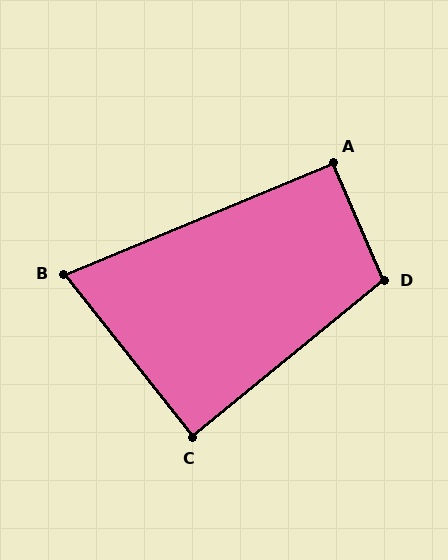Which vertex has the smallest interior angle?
B, at approximately 74 degrees.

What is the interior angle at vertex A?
Approximately 91 degrees (approximately right).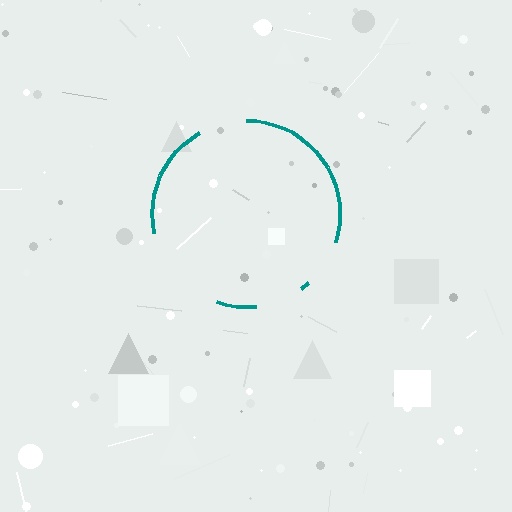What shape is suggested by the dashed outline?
The dashed outline suggests a circle.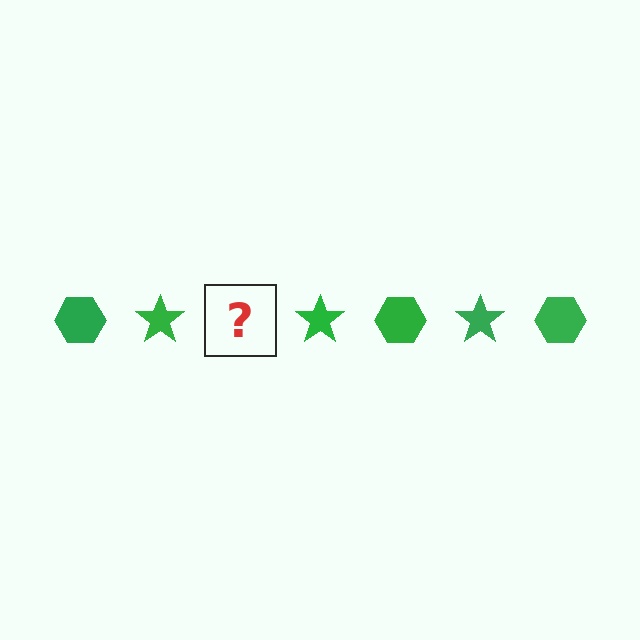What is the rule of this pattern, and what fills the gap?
The rule is that the pattern cycles through hexagon, star shapes in green. The gap should be filled with a green hexagon.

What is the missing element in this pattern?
The missing element is a green hexagon.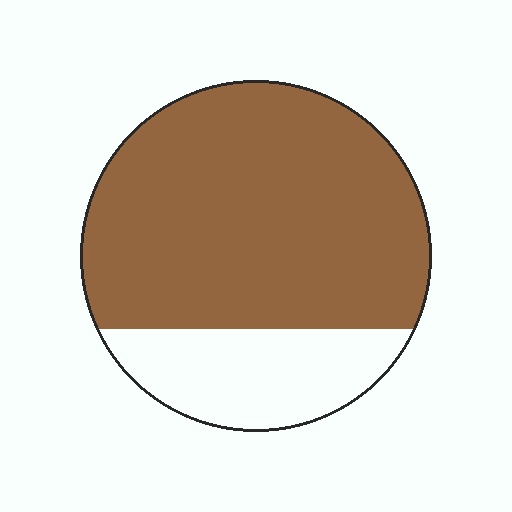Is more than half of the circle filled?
Yes.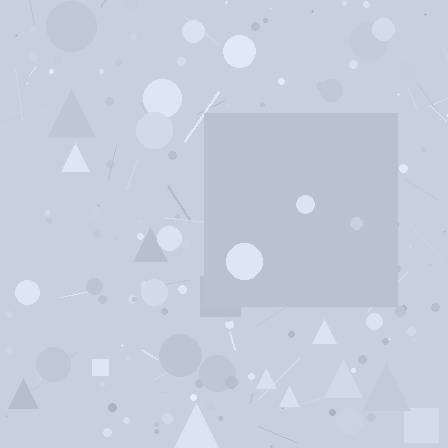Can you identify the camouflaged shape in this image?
The camouflaged shape is a square.